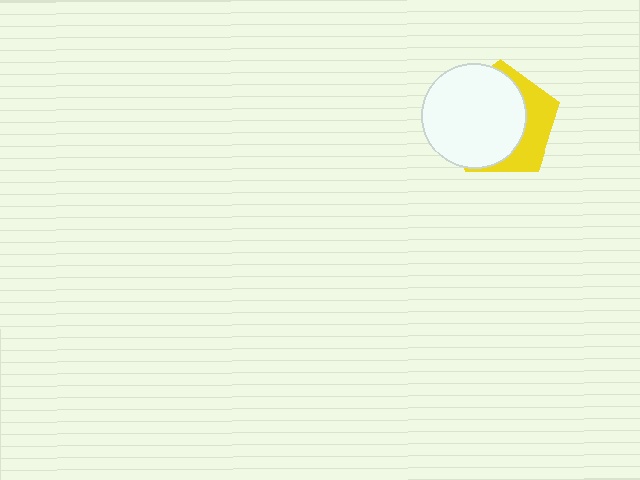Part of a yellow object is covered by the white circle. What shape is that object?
It is a pentagon.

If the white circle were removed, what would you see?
You would see the complete yellow pentagon.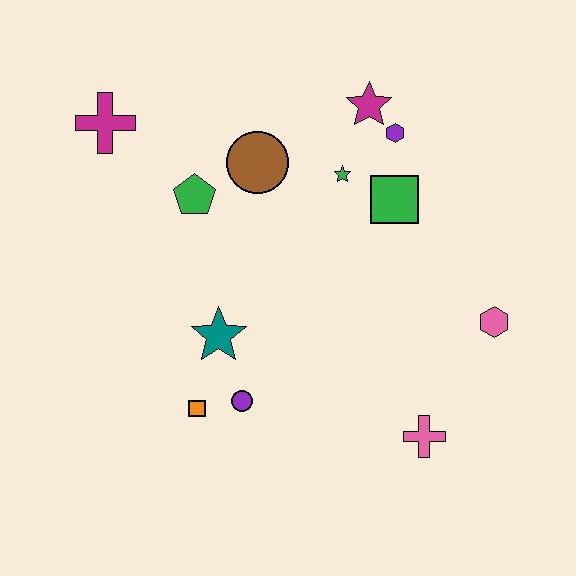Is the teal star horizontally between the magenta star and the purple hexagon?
No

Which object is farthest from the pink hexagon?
The magenta cross is farthest from the pink hexagon.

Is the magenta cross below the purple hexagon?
No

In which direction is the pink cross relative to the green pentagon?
The pink cross is below the green pentagon.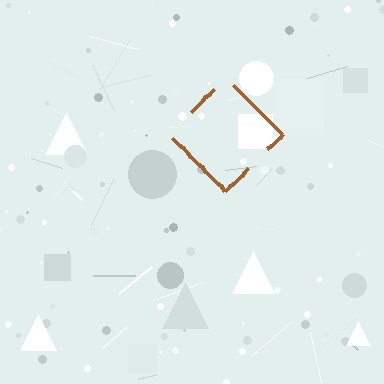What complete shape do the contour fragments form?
The contour fragments form a diamond.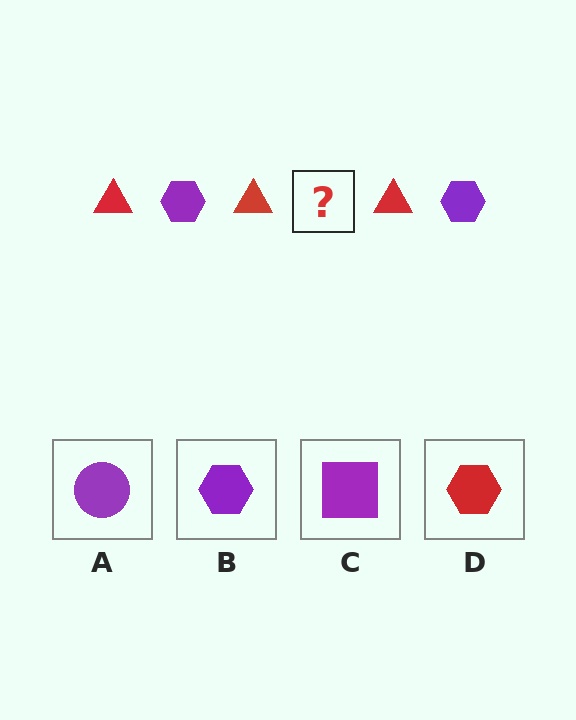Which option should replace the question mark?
Option B.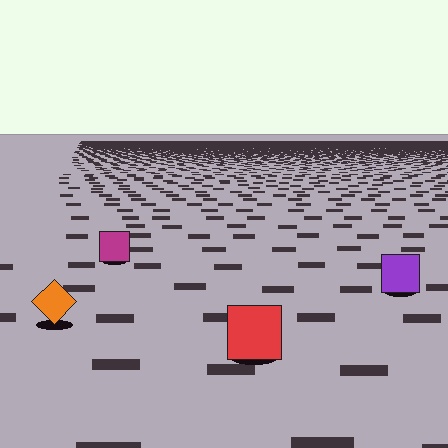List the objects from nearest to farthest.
From nearest to farthest: the red square, the orange diamond, the purple square, the magenta square.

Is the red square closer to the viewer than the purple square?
Yes. The red square is closer — you can tell from the texture gradient: the ground texture is coarser near it.